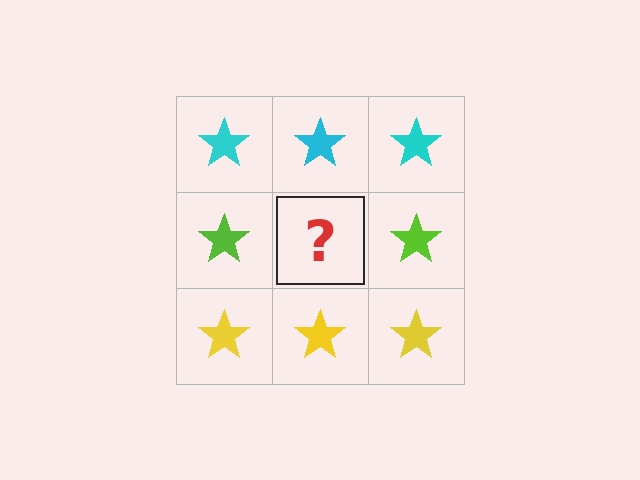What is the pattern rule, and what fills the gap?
The rule is that each row has a consistent color. The gap should be filled with a lime star.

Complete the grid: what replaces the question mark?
The question mark should be replaced with a lime star.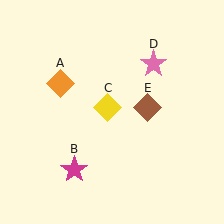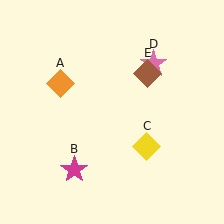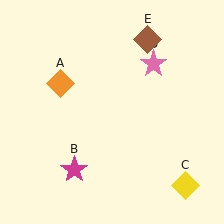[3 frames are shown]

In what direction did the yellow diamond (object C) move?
The yellow diamond (object C) moved down and to the right.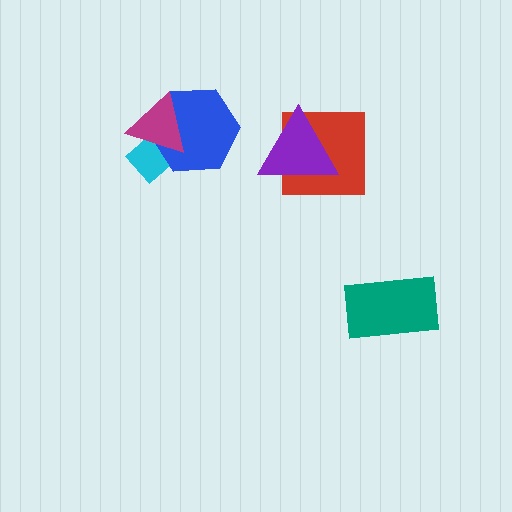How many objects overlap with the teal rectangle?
0 objects overlap with the teal rectangle.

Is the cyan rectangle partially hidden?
Yes, it is partially covered by another shape.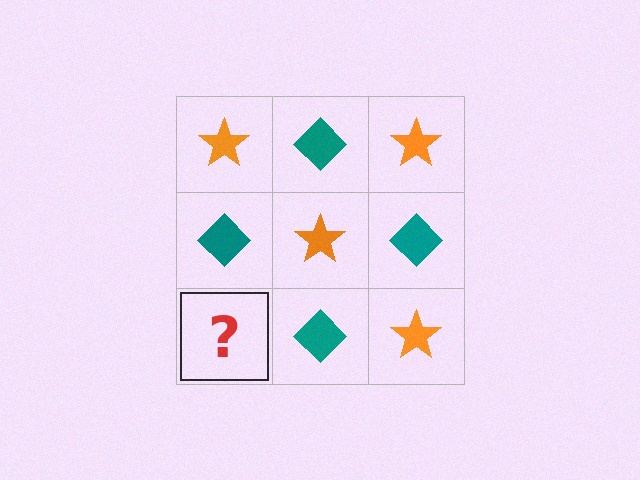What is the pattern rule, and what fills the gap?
The rule is that it alternates orange star and teal diamond in a checkerboard pattern. The gap should be filled with an orange star.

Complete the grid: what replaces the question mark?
The question mark should be replaced with an orange star.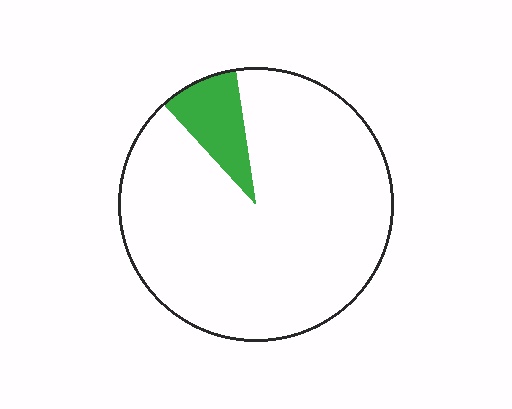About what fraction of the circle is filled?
About one tenth (1/10).